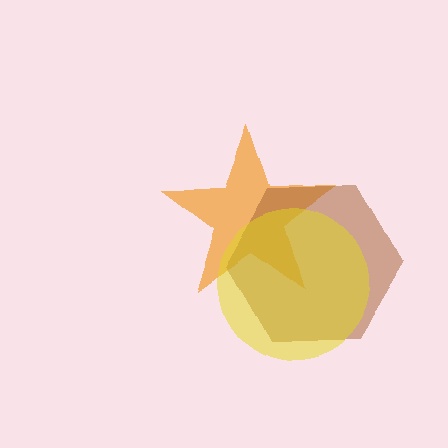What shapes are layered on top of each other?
The layered shapes are: an orange star, a brown hexagon, a yellow circle.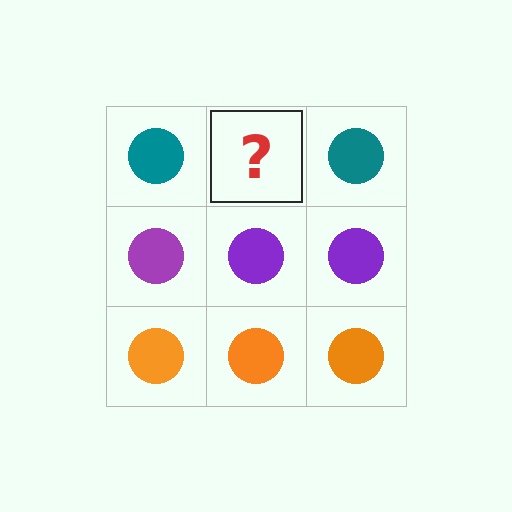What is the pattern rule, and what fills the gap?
The rule is that each row has a consistent color. The gap should be filled with a teal circle.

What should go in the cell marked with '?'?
The missing cell should contain a teal circle.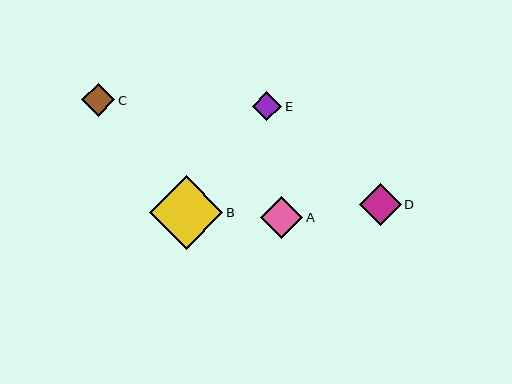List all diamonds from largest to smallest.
From largest to smallest: B, A, D, C, E.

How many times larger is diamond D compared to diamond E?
Diamond D is approximately 1.4 times the size of diamond E.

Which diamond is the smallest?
Diamond E is the smallest with a size of approximately 30 pixels.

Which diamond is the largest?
Diamond B is the largest with a size of approximately 74 pixels.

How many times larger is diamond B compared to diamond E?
Diamond B is approximately 2.5 times the size of diamond E.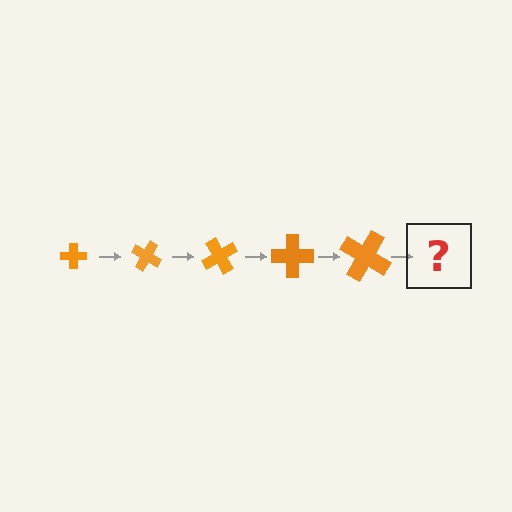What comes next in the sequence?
The next element should be a cross, larger than the previous one and rotated 150 degrees from the start.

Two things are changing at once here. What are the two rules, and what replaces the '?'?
The two rules are that the cross grows larger each step and it rotates 30 degrees each step. The '?' should be a cross, larger than the previous one and rotated 150 degrees from the start.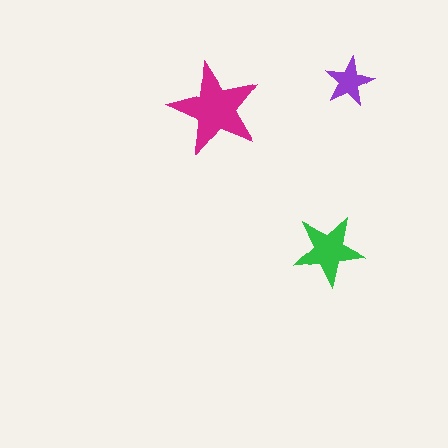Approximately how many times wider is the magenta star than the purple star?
About 2 times wider.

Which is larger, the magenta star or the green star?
The magenta one.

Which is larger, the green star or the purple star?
The green one.